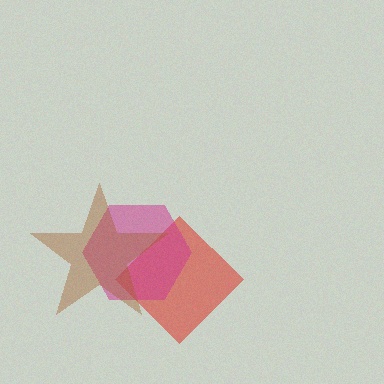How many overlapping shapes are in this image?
There are 3 overlapping shapes in the image.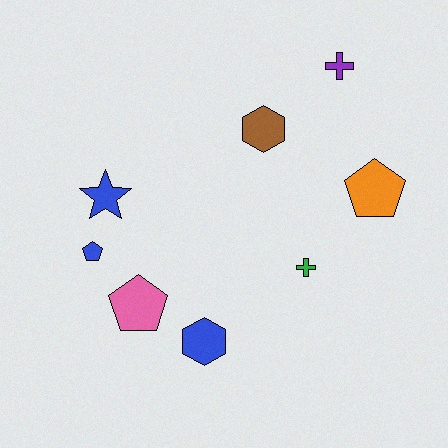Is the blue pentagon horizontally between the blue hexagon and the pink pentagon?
No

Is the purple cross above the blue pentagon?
Yes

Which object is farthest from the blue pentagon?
The purple cross is farthest from the blue pentagon.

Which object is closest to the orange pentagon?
The green cross is closest to the orange pentagon.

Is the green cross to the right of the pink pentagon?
Yes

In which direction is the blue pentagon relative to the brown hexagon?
The blue pentagon is to the left of the brown hexagon.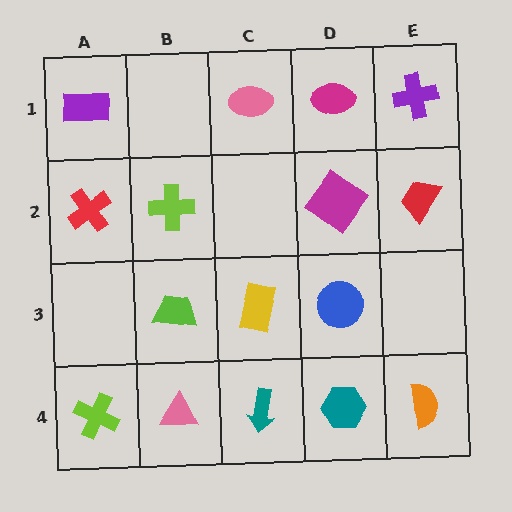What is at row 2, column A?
A red cross.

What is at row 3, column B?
A lime trapezoid.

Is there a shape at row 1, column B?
No, that cell is empty.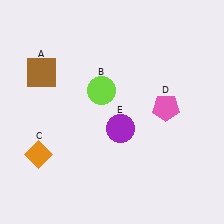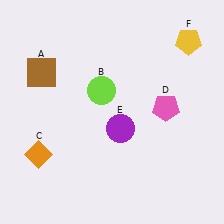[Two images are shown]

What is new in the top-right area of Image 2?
A yellow pentagon (F) was added in the top-right area of Image 2.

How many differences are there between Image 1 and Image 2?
There is 1 difference between the two images.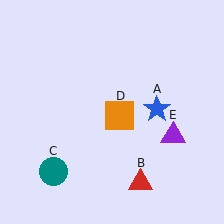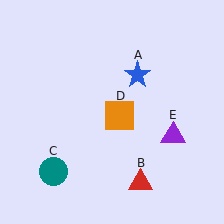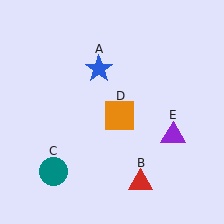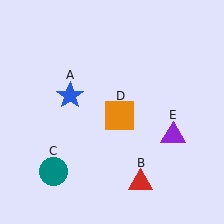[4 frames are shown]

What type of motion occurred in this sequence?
The blue star (object A) rotated counterclockwise around the center of the scene.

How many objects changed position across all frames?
1 object changed position: blue star (object A).